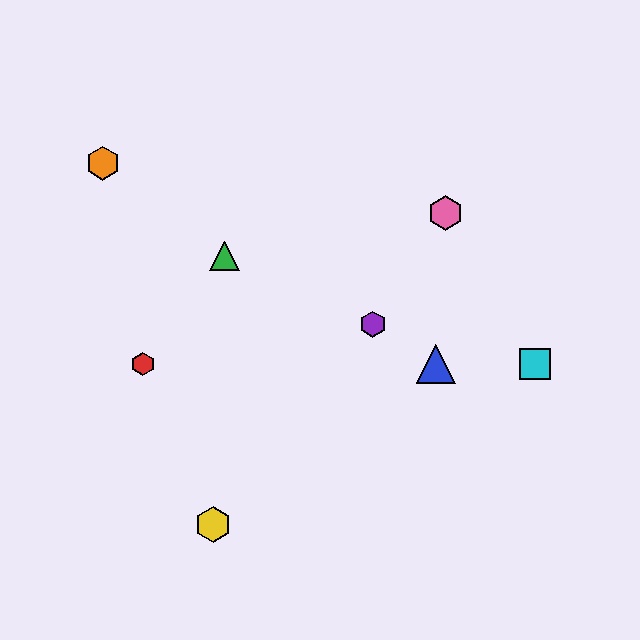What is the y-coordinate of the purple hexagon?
The purple hexagon is at y≈324.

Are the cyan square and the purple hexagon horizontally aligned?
No, the cyan square is at y≈364 and the purple hexagon is at y≈324.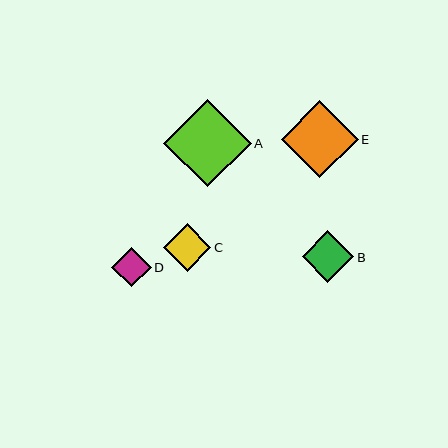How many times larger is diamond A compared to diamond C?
Diamond A is approximately 1.8 times the size of diamond C.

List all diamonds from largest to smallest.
From largest to smallest: A, E, B, C, D.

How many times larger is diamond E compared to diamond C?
Diamond E is approximately 1.6 times the size of diamond C.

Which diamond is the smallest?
Diamond D is the smallest with a size of approximately 39 pixels.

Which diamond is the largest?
Diamond A is the largest with a size of approximately 87 pixels.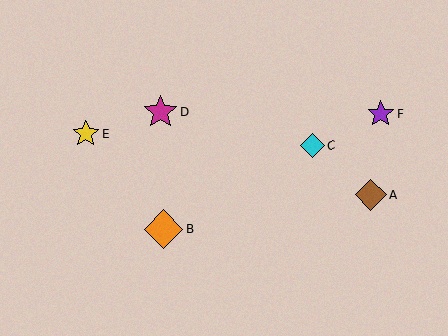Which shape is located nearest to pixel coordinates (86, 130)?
The yellow star (labeled E) at (86, 133) is nearest to that location.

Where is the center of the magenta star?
The center of the magenta star is at (160, 112).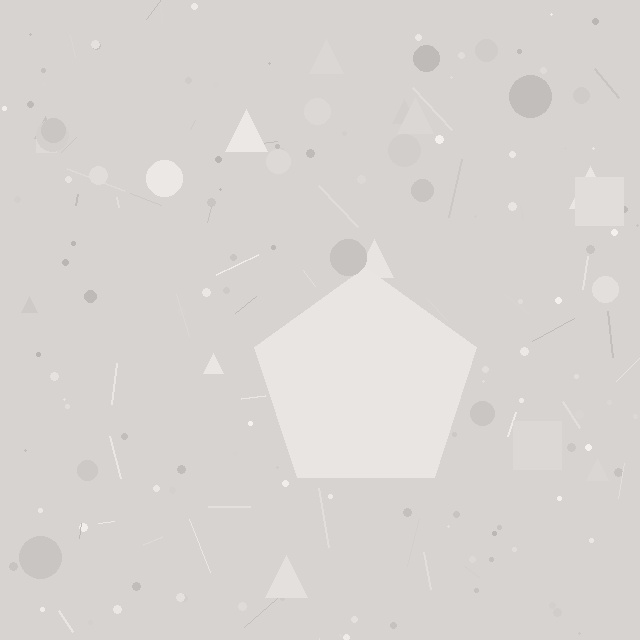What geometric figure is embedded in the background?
A pentagon is embedded in the background.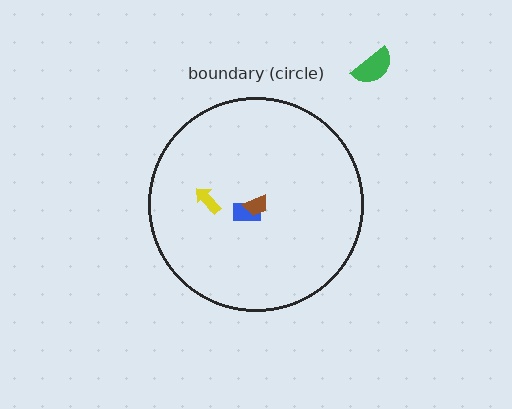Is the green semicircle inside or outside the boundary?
Outside.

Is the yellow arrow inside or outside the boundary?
Inside.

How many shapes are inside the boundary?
3 inside, 1 outside.